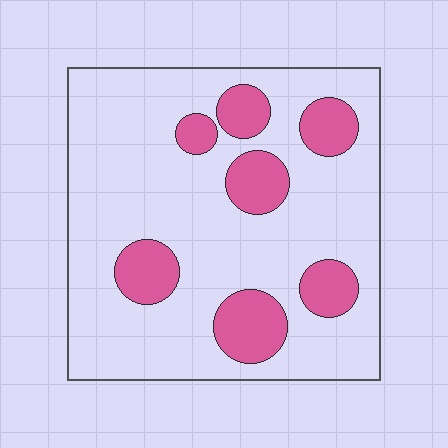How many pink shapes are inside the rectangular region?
7.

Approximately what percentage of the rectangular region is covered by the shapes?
Approximately 20%.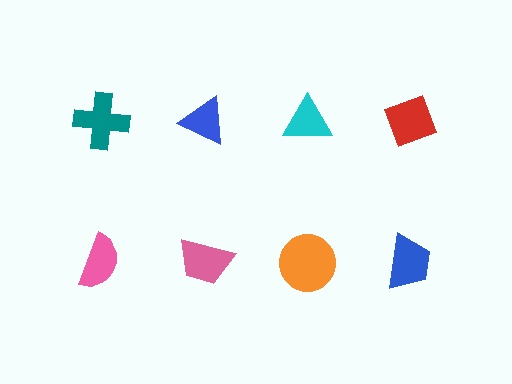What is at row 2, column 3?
An orange circle.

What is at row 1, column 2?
A blue triangle.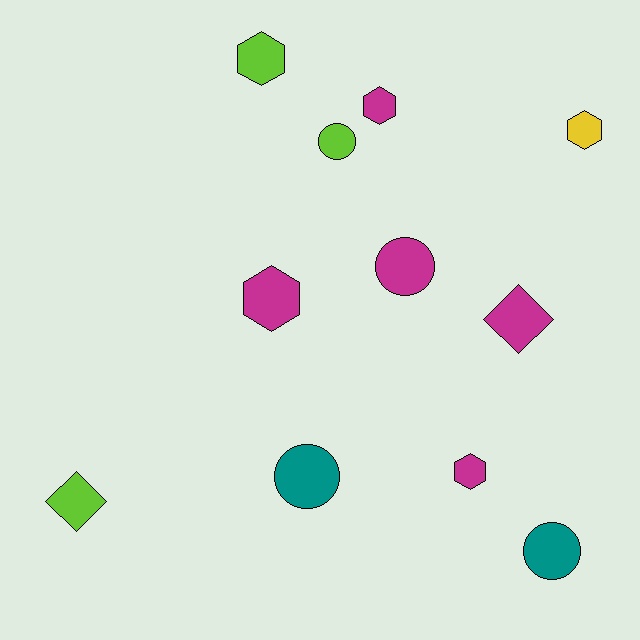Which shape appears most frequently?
Hexagon, with 5 objects.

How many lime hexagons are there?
There is 1 lime hexagon.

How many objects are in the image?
There are 11 objects.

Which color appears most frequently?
Magenta, with 5 objects.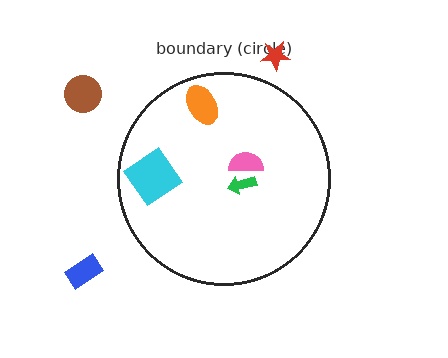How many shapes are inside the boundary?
4 inside, 3 outside.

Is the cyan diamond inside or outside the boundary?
Inside.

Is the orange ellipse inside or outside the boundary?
Inside.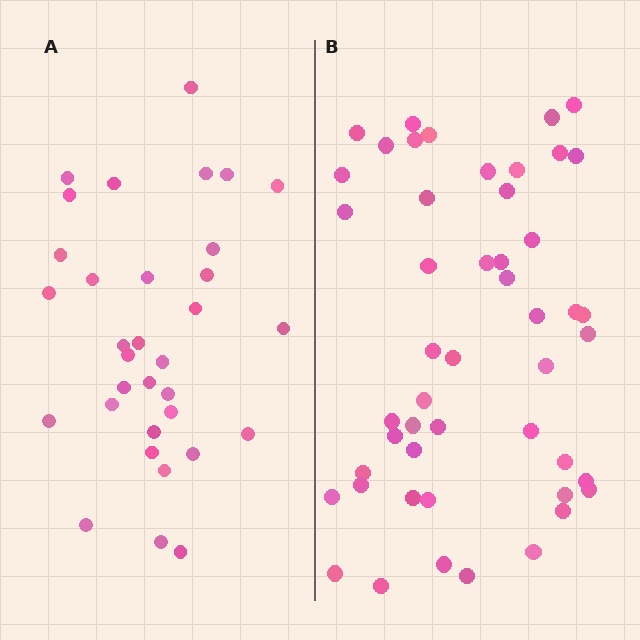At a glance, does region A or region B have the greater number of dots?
Region B (the right region) has more dots.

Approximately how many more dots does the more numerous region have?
Region B has approximately 15 more dots than region A.